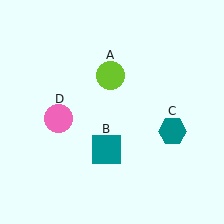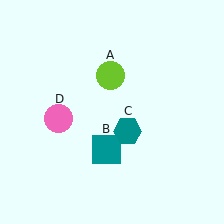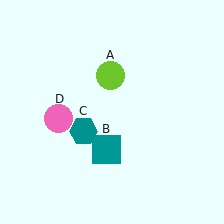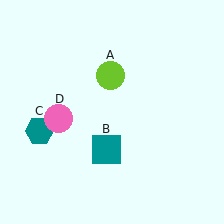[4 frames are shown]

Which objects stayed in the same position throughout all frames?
Lime circle (object A) and teal square (object B) and pink circle (object D) remained stationary.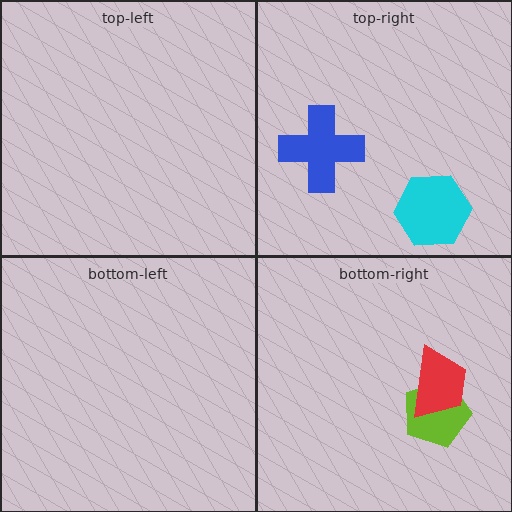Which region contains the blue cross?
The top-right region.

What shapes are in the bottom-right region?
The lime pentagon, the red trapezoid.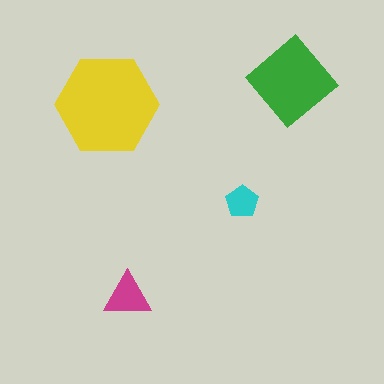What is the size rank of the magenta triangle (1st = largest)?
3rd.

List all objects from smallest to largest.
The cyan pentagon, the magenta triangle, the green diamond, the yellow hexagon.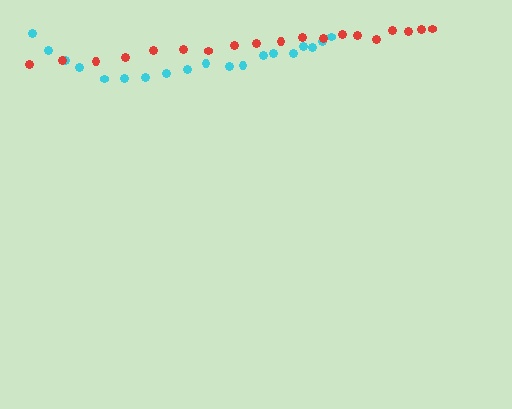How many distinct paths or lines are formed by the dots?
There are 2 distinct paths.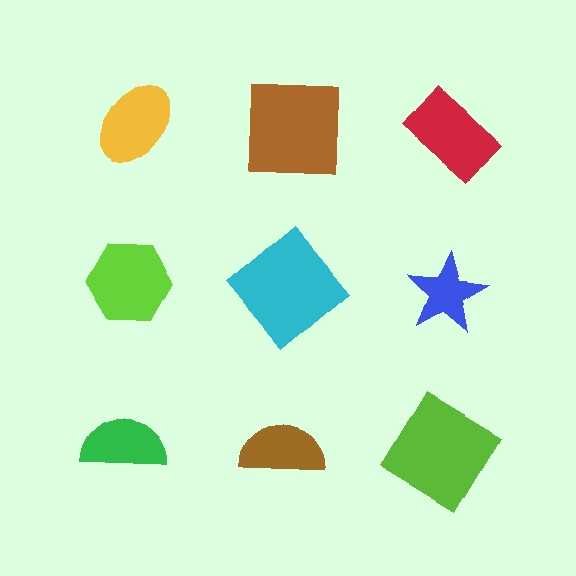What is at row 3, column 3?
A lime diamond.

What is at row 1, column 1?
A yellow ellipse.